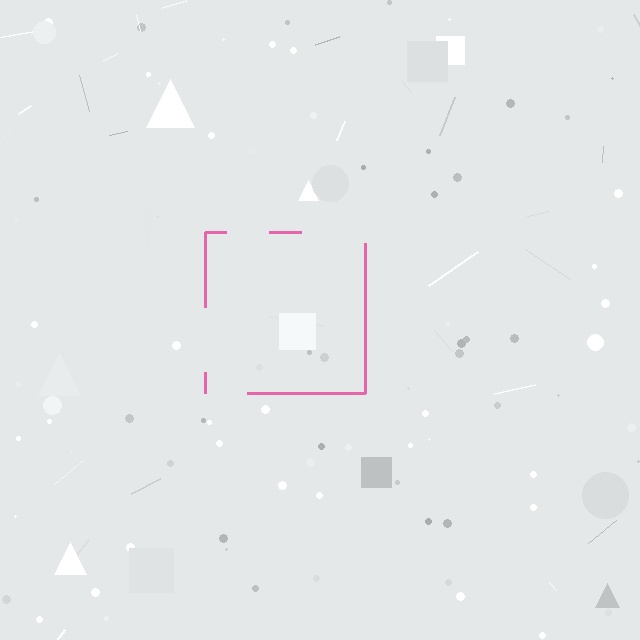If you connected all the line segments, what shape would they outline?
They would outline a square.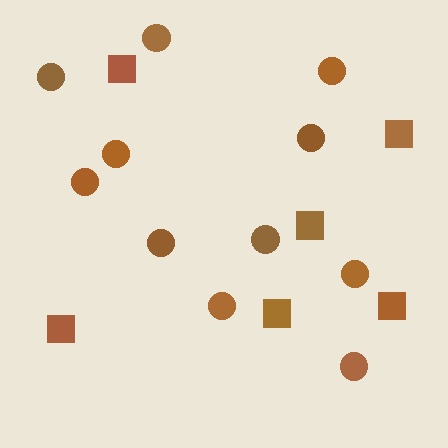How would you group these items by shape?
There are 2 groups: one group of squares (6) and one group of circles (11).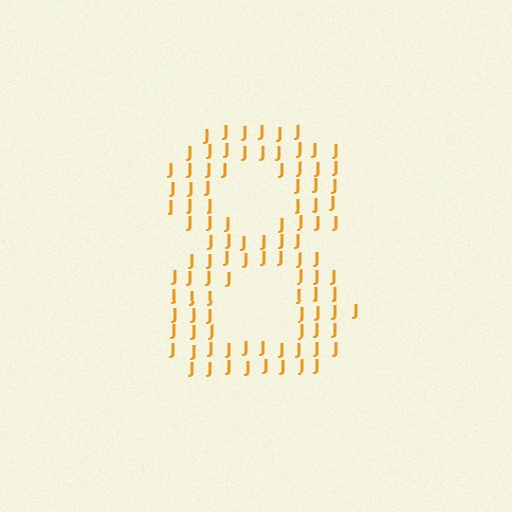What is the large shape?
The large shape is the digit 8.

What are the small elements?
The small elements are letter J's.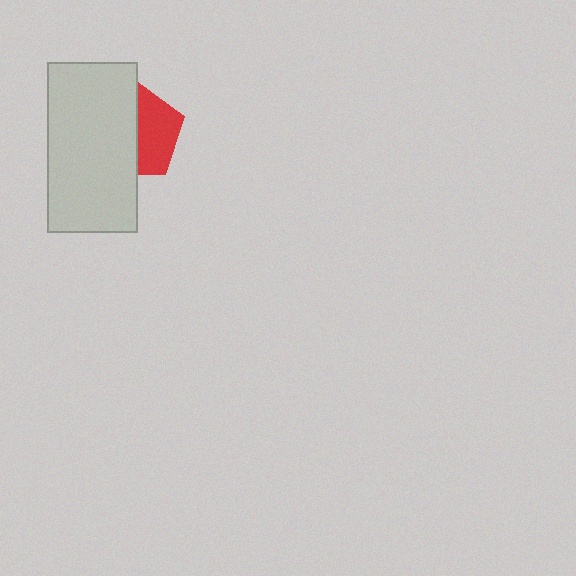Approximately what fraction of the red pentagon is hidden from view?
Roughly 53% of the red pentagon is hidden behind the light gray rectangle.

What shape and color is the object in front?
The object in front is a light gray rectangle.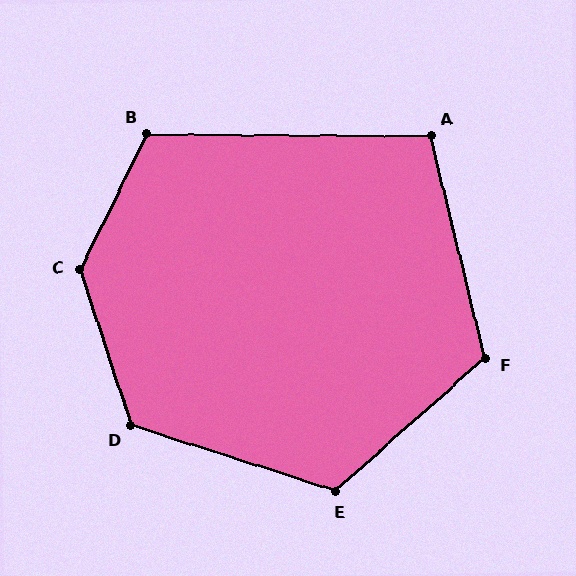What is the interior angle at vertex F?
Approximately 118 degrees (obtuse).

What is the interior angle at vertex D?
Approximately 126 degrees (obtuse).